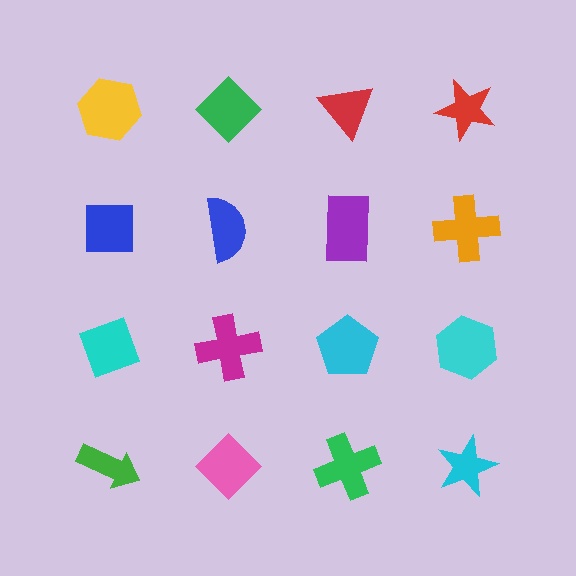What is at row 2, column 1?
A blue square.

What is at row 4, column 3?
A green cross.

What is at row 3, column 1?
A cyan diamond.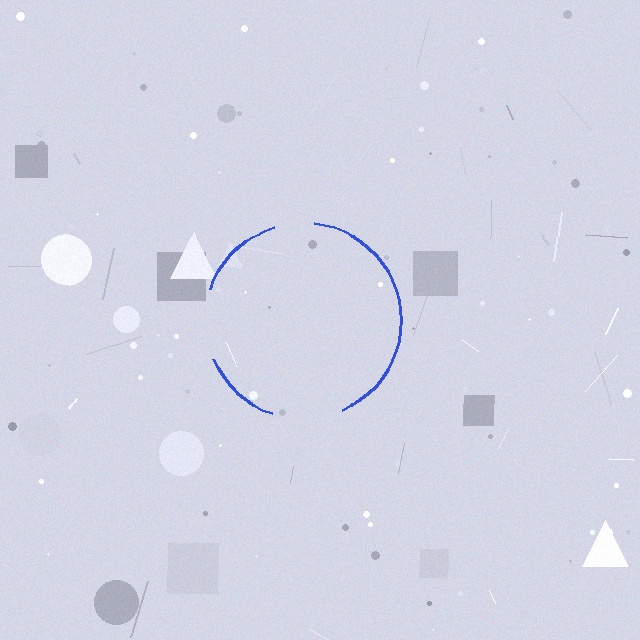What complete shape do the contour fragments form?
The contour fragments form a circle.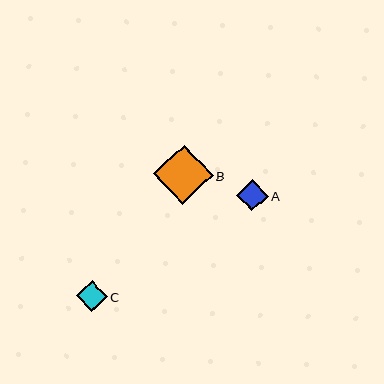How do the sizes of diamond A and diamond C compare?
Diamond A and diamond C are approximately the same size.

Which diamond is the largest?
Diamond B is the largest with a size of approximately 60 pixels.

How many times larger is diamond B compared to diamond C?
Diamond B is approximately 1.9 times the size of diamond C.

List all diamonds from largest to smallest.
From largest to smallest: B, A, C.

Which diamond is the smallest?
Diamond C is the smallest with a size of approximately 31 pixels.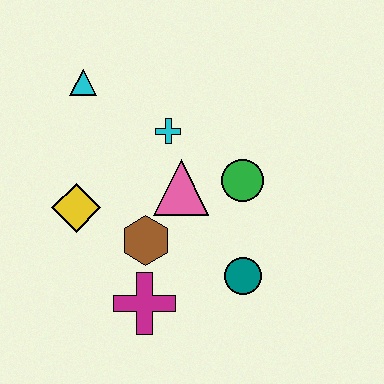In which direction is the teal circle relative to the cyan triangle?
The teal circle is below the cyan triangle.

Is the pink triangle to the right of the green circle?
No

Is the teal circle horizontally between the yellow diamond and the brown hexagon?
No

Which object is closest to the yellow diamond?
The brown hexagon is closest to the yellow diamond.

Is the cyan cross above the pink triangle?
Yes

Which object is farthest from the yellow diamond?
The teal circle is farthest from the yellow diamond.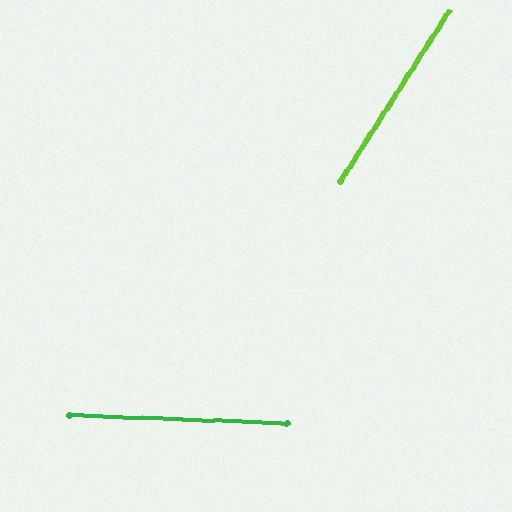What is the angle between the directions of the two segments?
Approximately 60 degrees.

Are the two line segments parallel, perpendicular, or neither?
Neither parallel nor perpendicular — they differ by about 60°.